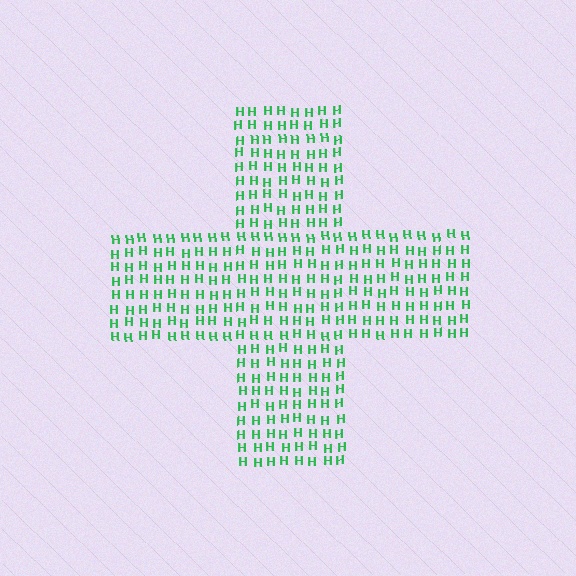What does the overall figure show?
The overall figure shows a cross.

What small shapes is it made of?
It is made of small letter H's.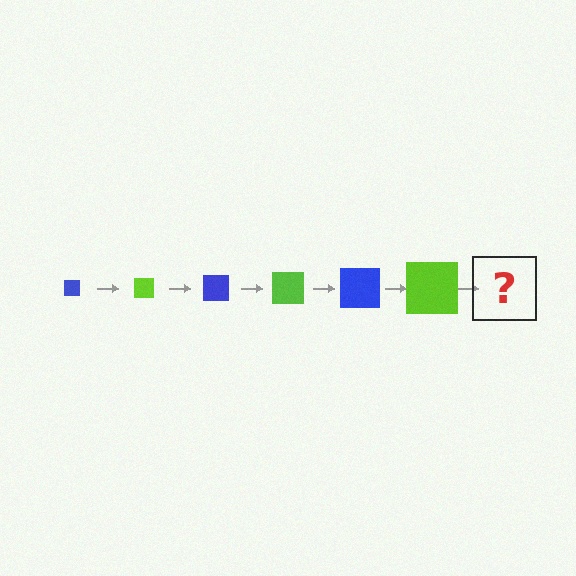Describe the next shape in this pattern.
It should be a blue square, larger than the previous one.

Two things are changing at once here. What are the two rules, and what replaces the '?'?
The two rules are that the square grows larger each step and the color cycles through blue and lime. The '?' should be a blue square, larger than the previous one.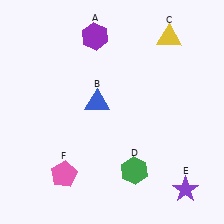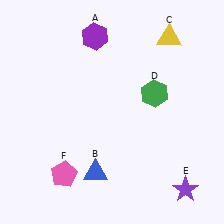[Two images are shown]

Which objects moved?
The objects that moved are: the blue triangle (B), the green hexagon (D).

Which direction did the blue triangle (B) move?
The blue triangle (B) moved down.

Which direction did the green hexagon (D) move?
The green hexagon (D) moved up.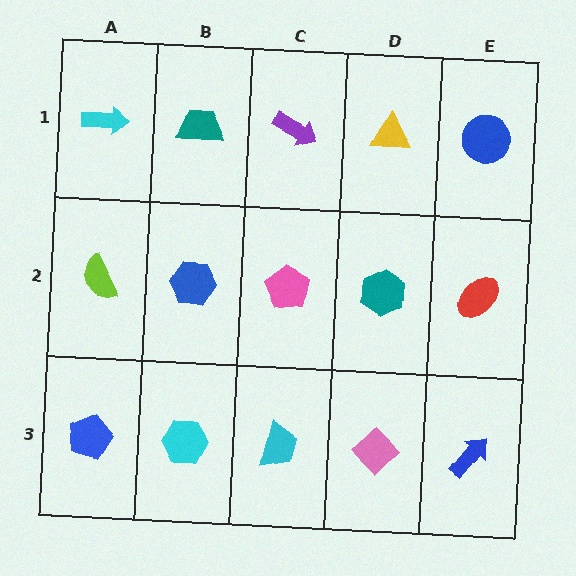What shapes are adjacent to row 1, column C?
A pink pentagon (row 2, column C), a teal trapezoid (row 1, column B), a yellow triangle (row 1, column D).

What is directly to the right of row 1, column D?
A blue circle.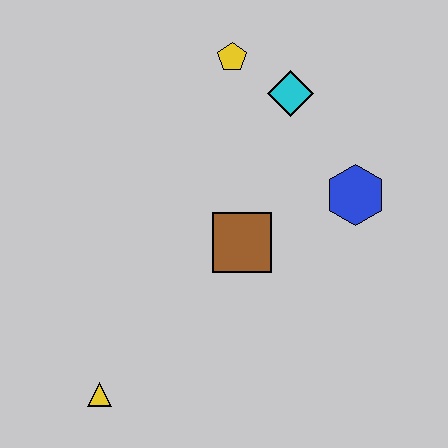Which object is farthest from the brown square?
The yellow triangle is farthest from the brown square.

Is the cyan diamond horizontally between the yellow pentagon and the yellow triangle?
No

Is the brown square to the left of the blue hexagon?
Yes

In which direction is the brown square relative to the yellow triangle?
The brown square is above the yellow triangle.